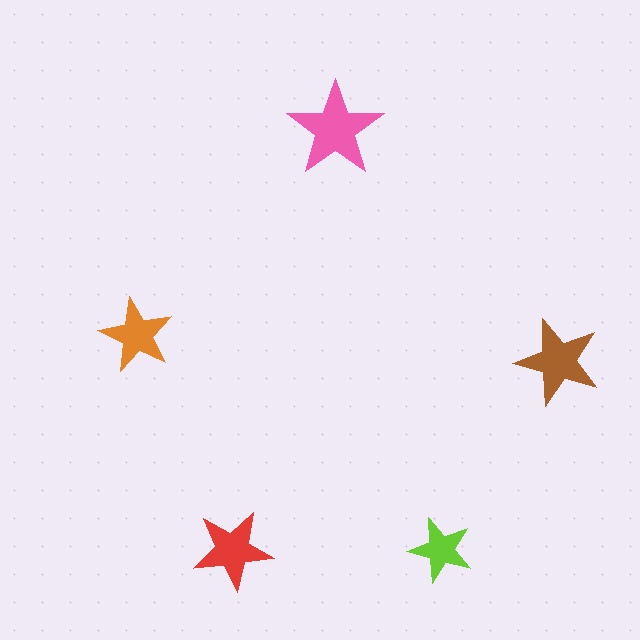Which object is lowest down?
The red star is bottommost.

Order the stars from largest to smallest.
the pink one, the brown one, the red one, the orange one, the lime one.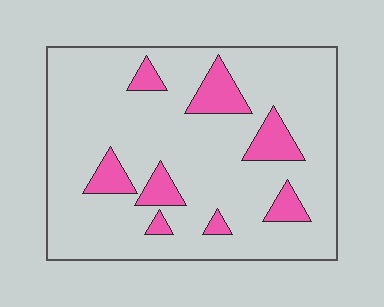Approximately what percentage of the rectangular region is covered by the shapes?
Approximately 15%.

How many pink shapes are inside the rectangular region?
8.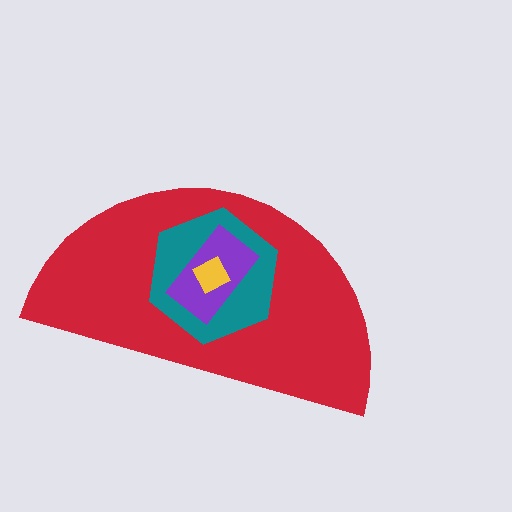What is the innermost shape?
The yellow diamond.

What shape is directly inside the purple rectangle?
The yellow diamond.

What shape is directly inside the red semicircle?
The teal hexagon.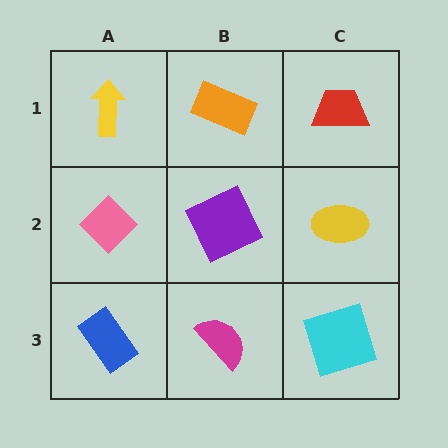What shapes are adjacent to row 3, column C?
A yellow ellipse (row 2, column C), a magenta semicircle (row 3, column B).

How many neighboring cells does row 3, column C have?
2.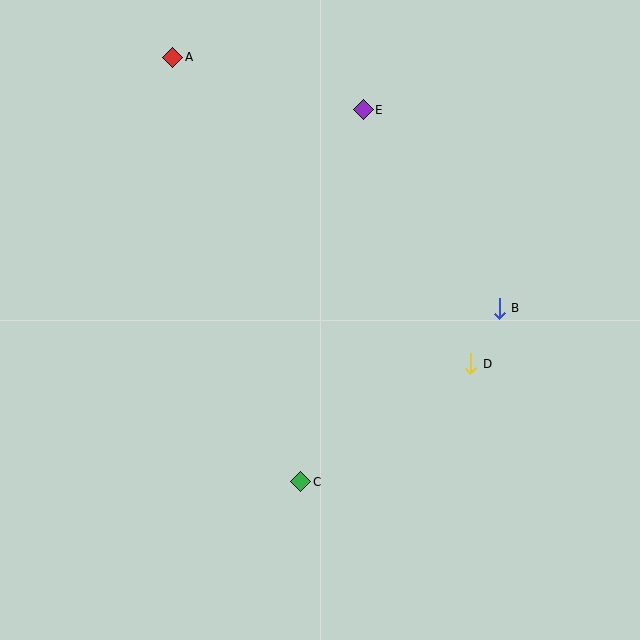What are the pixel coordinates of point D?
Point D is at (471, 364).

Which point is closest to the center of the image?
Point D at (471, 364) is closest to the center.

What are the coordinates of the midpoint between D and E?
The midpoint between D and E is at (417, 237).